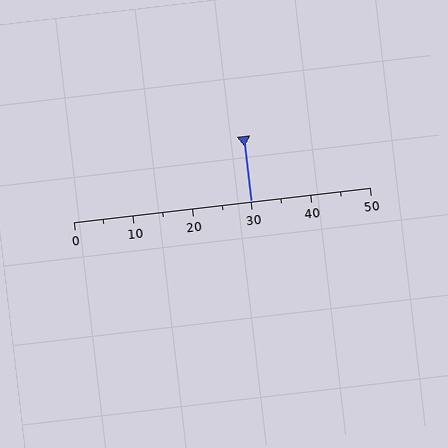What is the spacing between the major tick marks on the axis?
The major ticks are spaced 10 apart.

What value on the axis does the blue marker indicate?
The marker indicates approximately 30.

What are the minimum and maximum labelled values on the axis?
The axis runs from 0 to 50.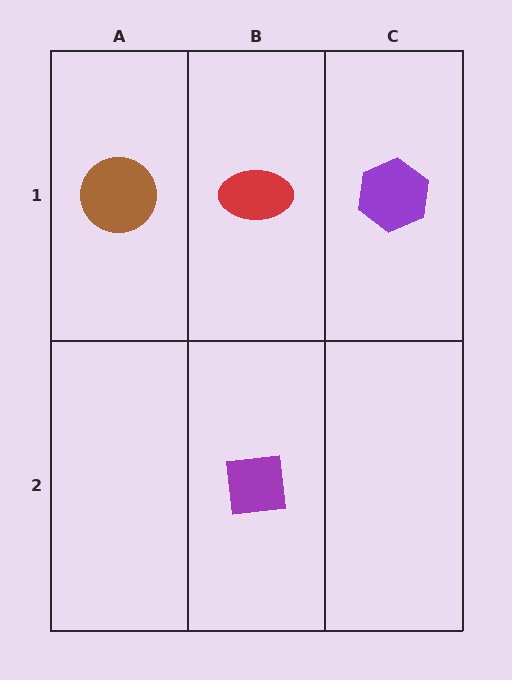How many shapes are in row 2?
1 shape.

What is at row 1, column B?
A red ellipse.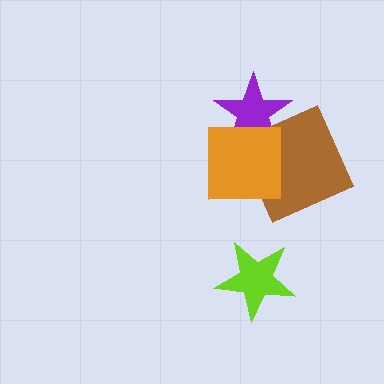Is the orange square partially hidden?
No, no other shape covers it.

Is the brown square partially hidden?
Yes, it is partially covered by another shape.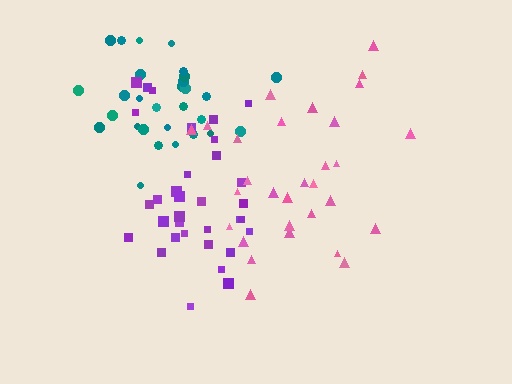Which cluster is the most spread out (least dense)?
Pink.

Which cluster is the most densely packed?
Teal.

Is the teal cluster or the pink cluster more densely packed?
Teal.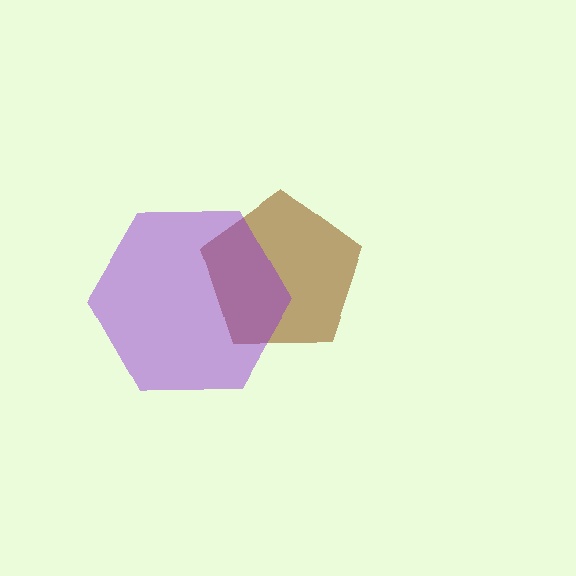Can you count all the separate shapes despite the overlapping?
Yes, there are 2 separate shapes.